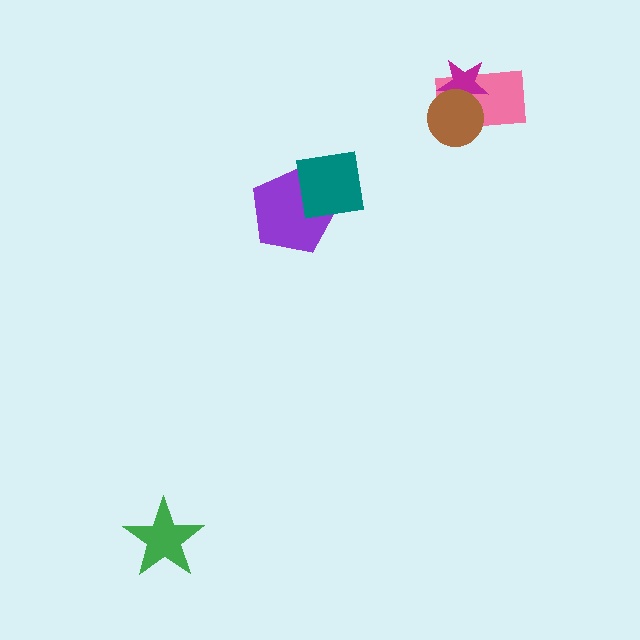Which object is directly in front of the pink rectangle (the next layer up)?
The magenta star is directly in front of the pink rectangle.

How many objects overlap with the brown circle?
2 objects overlap with the brown circle.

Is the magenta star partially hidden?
Yes, it is partially covered by another shape.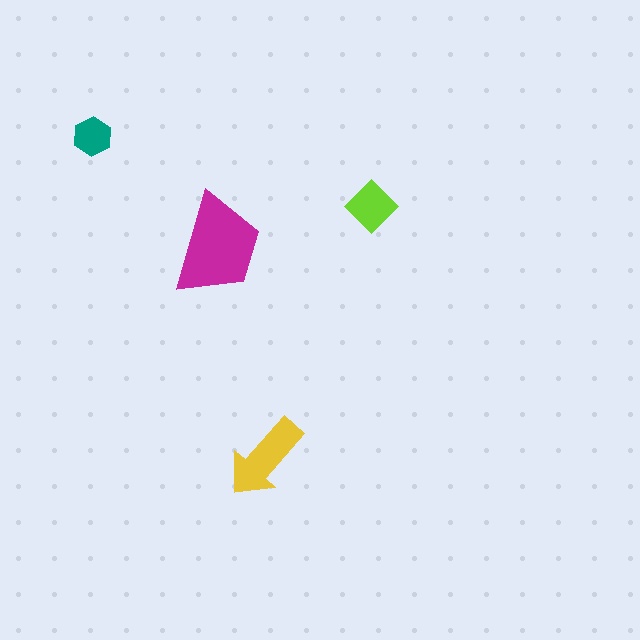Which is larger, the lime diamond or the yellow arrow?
The yellow arrow.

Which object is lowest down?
The yellow arrow is bottommost.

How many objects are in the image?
There are 4 objects in the image.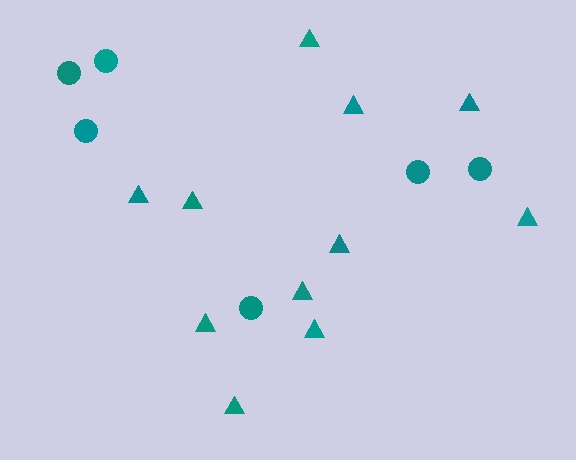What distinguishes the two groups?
There are 2 groups: one group of triangles (11) and one group of circles (6).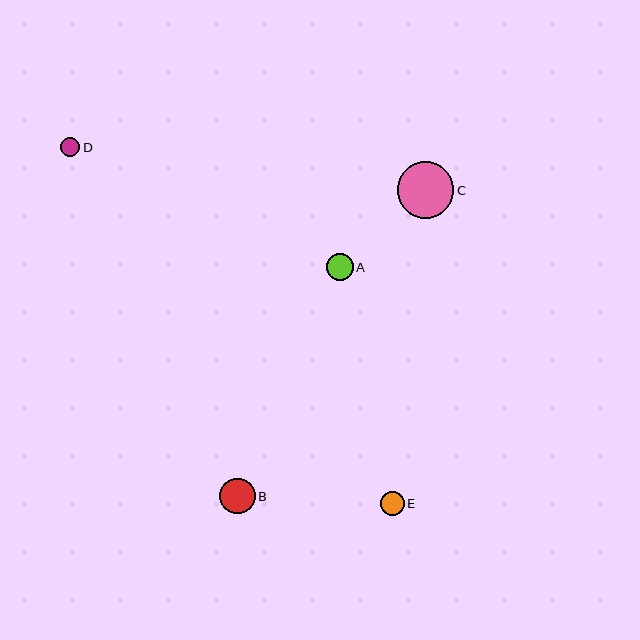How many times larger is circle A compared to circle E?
Circle A is approximately 1.1 times the size of circle E.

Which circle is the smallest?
Circle D is the smallest with a size of approximately 20 pixels.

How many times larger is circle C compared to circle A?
Circle C is approximately 2.1 times the size of circle A.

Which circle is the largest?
Circle C is the largest with a size of approximately 56 pixels.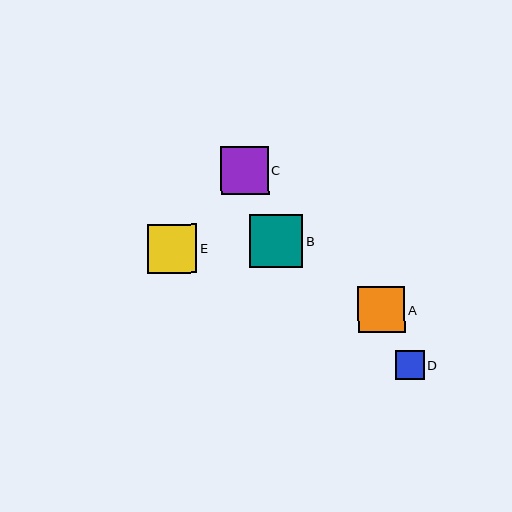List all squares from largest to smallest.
From largest to smallest: B, E, C, A, D.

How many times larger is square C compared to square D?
Square C is approximately 1.7 times the size of square D.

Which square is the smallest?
Square D is the smallest with a size of approximately 29 pixels.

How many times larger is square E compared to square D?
Square E is approximately 1.7 times the size of square D.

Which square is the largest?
Square B is the largest with a size of approximately 53 pixels.